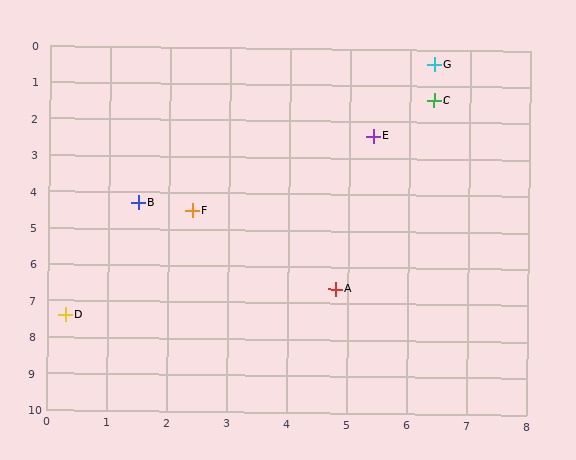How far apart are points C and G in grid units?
Points C and G are about 1.0 grid units apart.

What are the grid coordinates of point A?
Point A is at approximately (4.8, 6.6).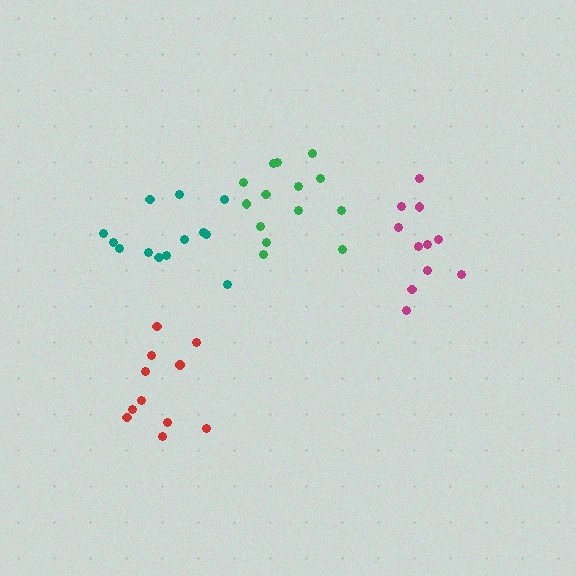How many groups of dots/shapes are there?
There are 4 groups.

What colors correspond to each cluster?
The clusters are colored: teal, green, red, magenta.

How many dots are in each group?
Group 1: 13 dots, Group 2: 14 dots, Group 3: 11 dots, Group 4: 11 dots (49 total).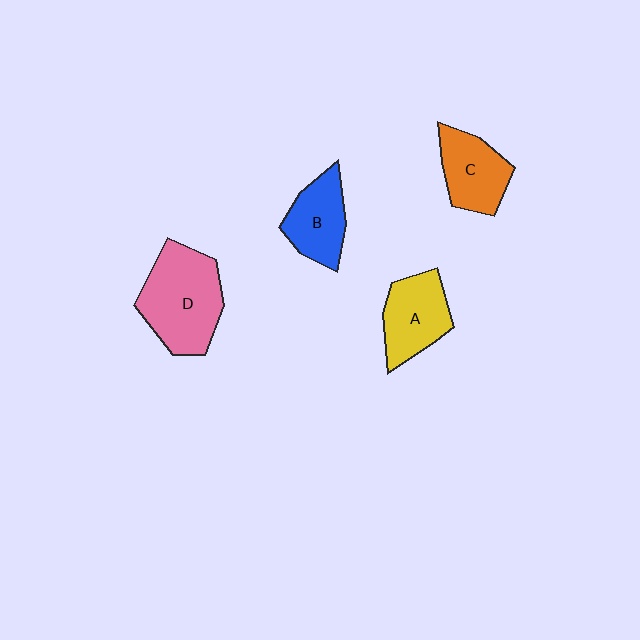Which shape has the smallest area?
Shape B (blue).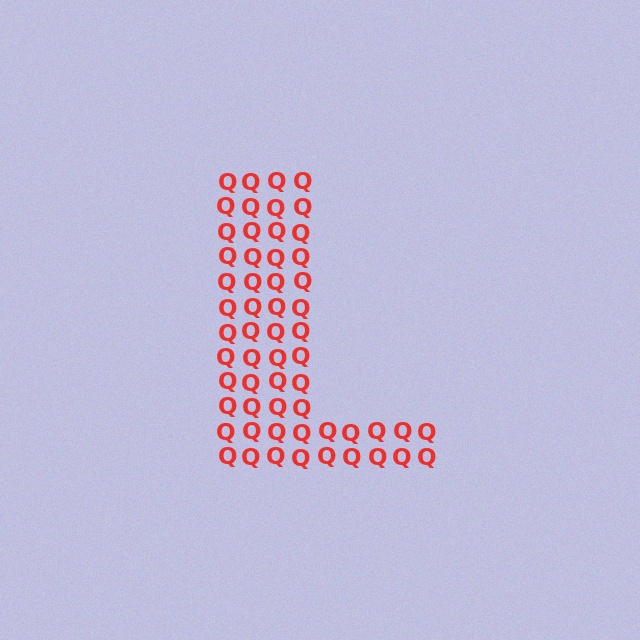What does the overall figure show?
The overall figure shows the letter L.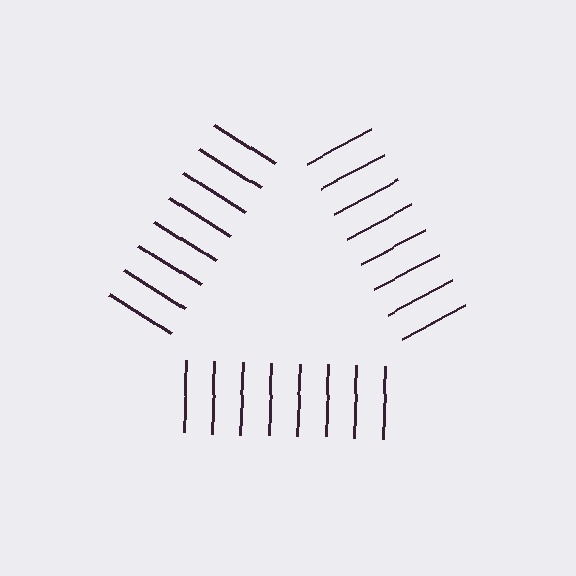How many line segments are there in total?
24 — 8 along each of the 3 edges.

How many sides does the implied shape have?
3 sides — the line-ends trace a triangle.